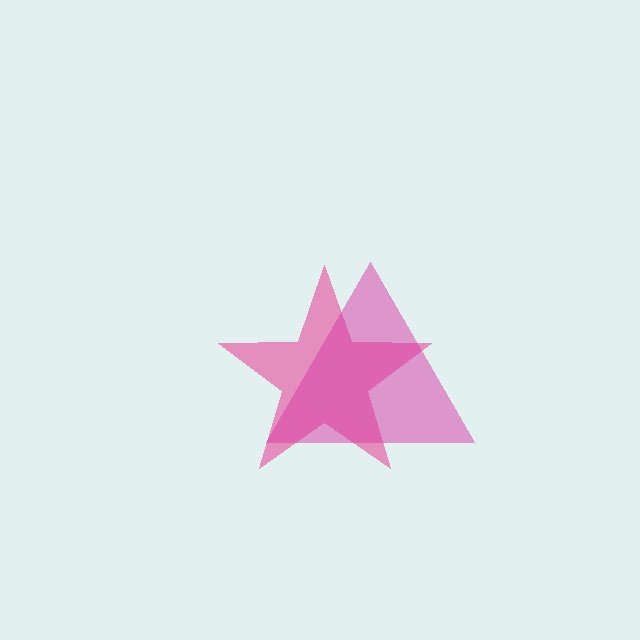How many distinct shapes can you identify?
There are 2 distinct shapes: a pink star, a magenta triangle.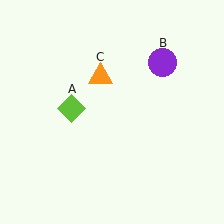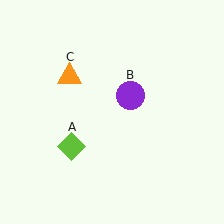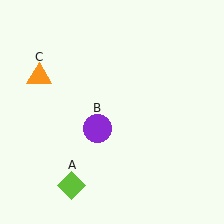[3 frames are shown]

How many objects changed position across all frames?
3 objects changed position: lime diamond (object A), purple circle (object B), orange triangle (object C).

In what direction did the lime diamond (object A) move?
The lime diamond (object A) moved down.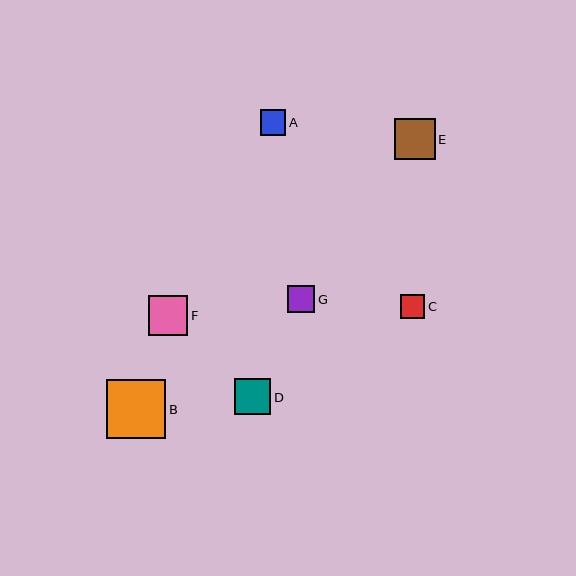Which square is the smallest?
Square C is the smallest with a size of approximately 24 pixels.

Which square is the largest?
Square B is the largest with a size of approximately 59 pixels.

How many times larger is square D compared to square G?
Square D is approximately 1.3 times the size of square G.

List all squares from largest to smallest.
From largest to smallest: B, E, F, D, G, A, C.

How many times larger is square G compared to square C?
Square G is approximately 1.1 times the size of square C.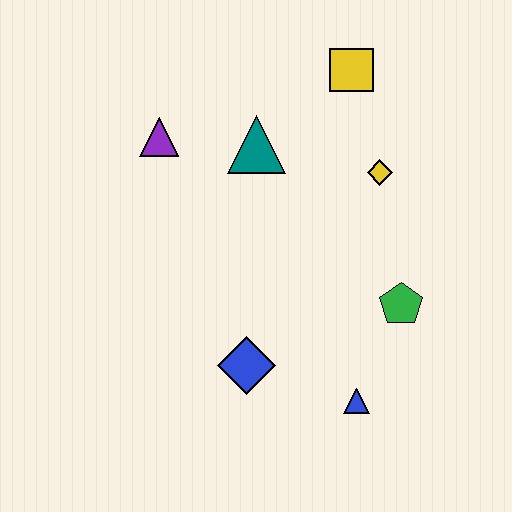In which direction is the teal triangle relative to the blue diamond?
The teal triangle is above the blue diamond.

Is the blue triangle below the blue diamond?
Yes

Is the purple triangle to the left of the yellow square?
Yes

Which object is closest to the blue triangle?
The green pentagon is closest to the blue triangle.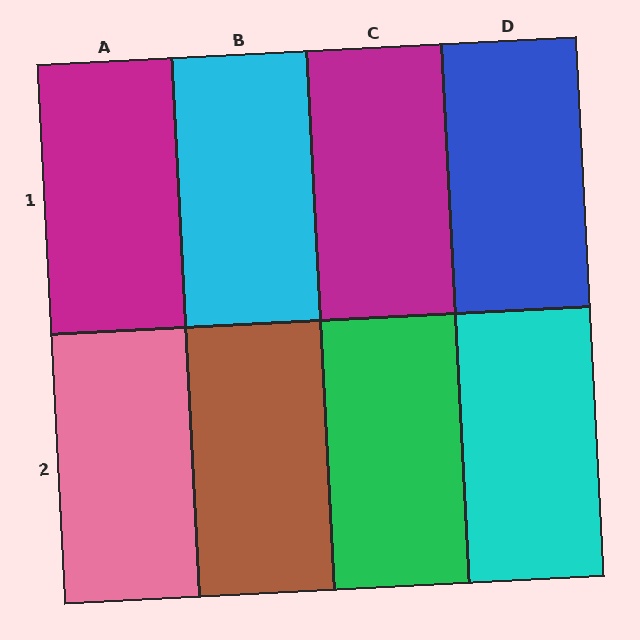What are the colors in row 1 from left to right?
Magenta, cyan, magenta, blue.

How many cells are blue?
1 cell is blue.